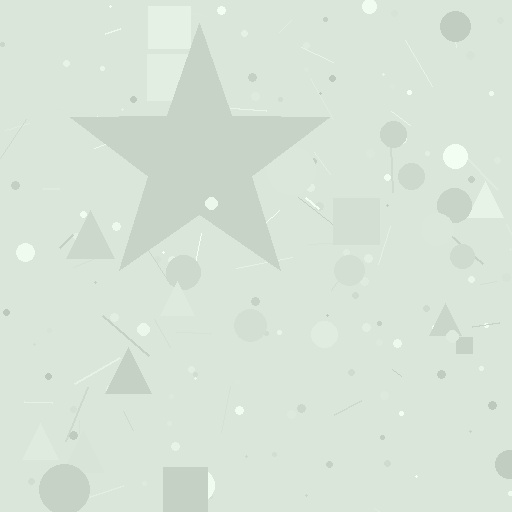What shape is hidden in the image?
A star is hidden in the image.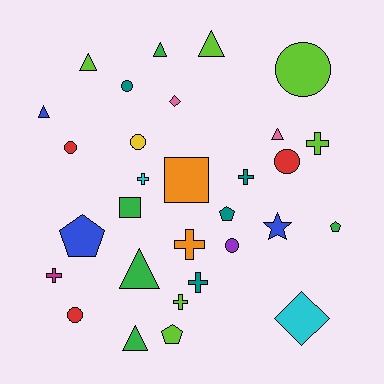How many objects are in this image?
There are 30 objects.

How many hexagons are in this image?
There are no hexagons.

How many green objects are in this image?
There are 5 green objects.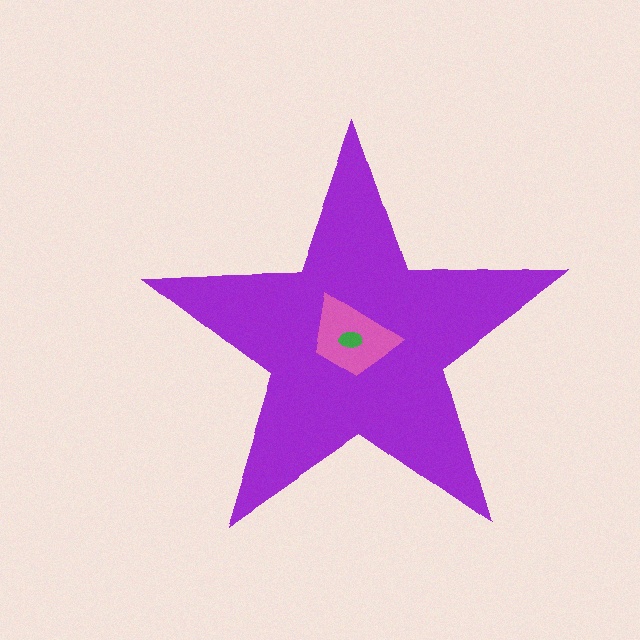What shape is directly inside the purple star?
The pink trapezoid.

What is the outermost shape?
The purple star.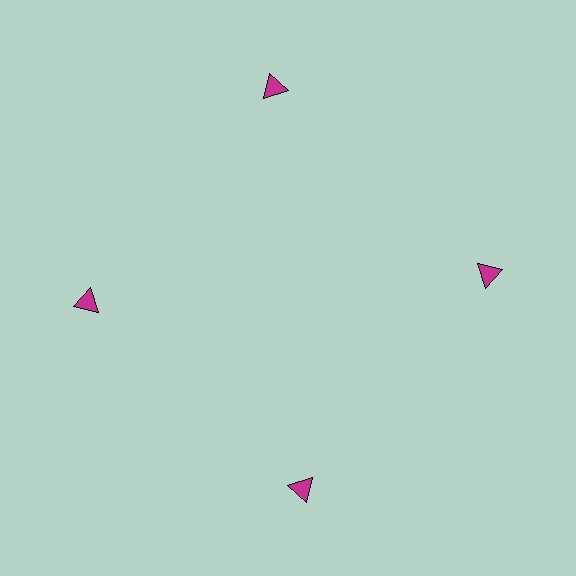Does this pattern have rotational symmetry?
Yes, this pattern has 4-fold rotational symmetry. It looks the same after rotating 90 degrees around the center.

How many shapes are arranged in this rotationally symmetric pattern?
There are 4 shapes, arranged in 4 groups of 1.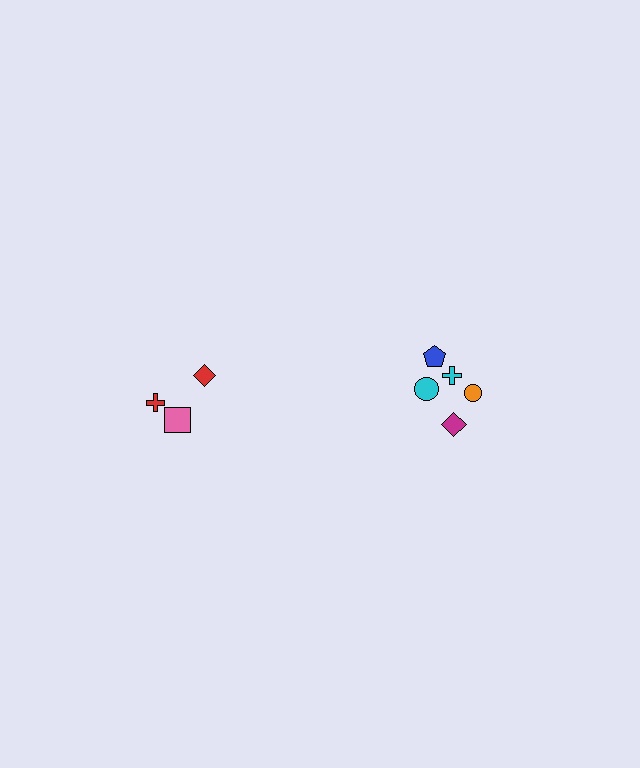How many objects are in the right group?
There are 5 objects.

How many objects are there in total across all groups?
There are 8 objects.